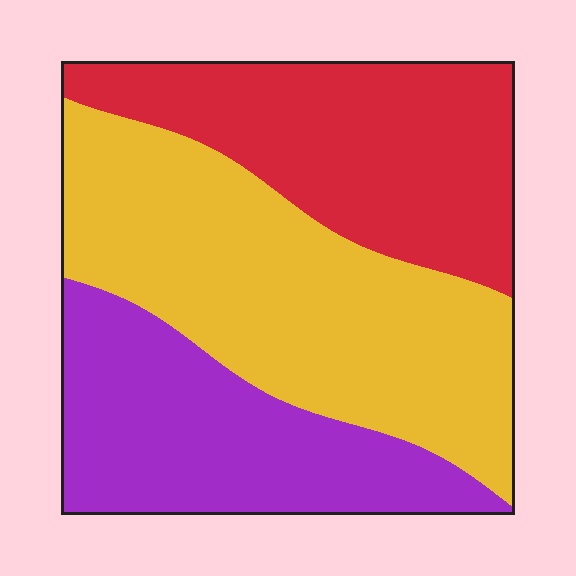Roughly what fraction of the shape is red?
Red takes up between a quarter and a half of the shape.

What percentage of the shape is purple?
Purple takes up about one quarter (1/4) of the shape.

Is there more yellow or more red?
Yellow.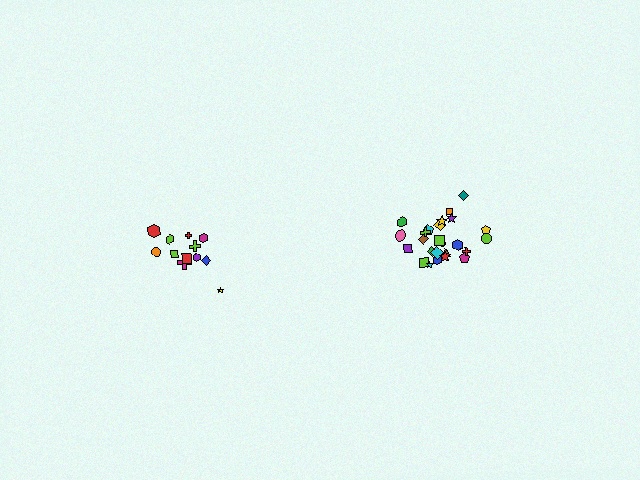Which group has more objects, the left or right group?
The right group.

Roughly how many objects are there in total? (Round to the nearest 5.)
Roughly 35 objects in total.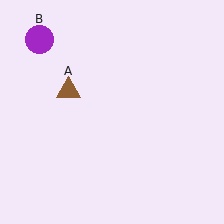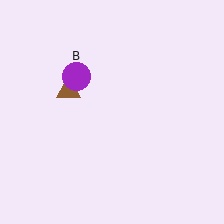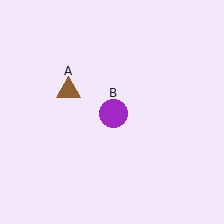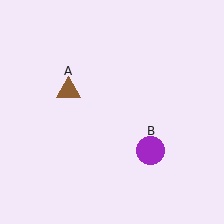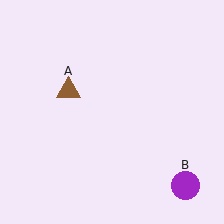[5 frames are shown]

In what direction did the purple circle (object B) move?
The purple circle (object B) moved down and to the right.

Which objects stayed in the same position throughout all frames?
Brown triangle (object A) remained stationary.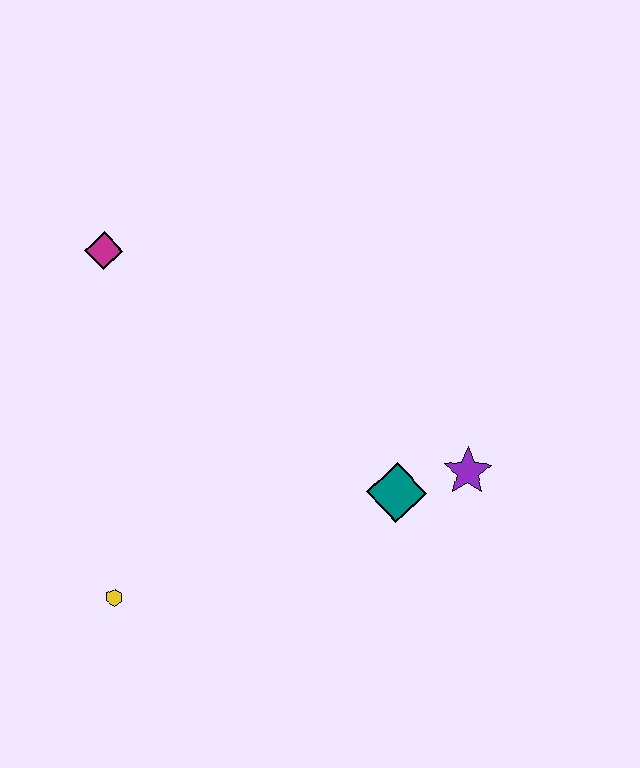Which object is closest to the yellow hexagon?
The teal diamond is closest to the yellow hexagon.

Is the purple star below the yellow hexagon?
No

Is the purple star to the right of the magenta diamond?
Yes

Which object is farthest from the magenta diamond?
The purple star is farthest from the magenta diamond.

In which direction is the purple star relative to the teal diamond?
The purple star is to the right of the teal diamond.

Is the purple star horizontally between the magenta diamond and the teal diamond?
No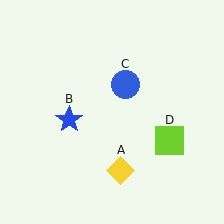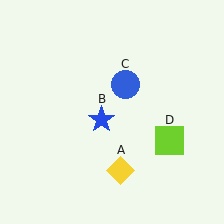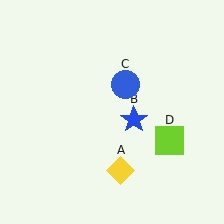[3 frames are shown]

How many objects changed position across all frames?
1 object changed position: blue star (object B).